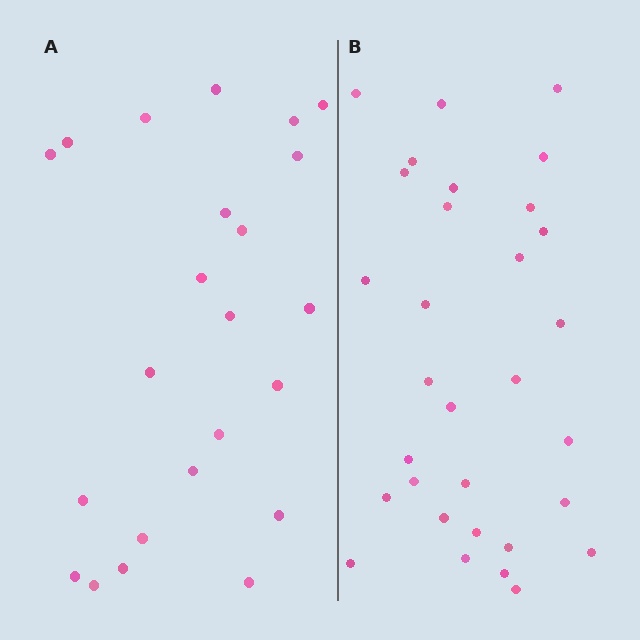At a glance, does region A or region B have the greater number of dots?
Region B (the right region) has more dots.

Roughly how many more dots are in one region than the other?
Region B has roughly 8 or so more dots than region A.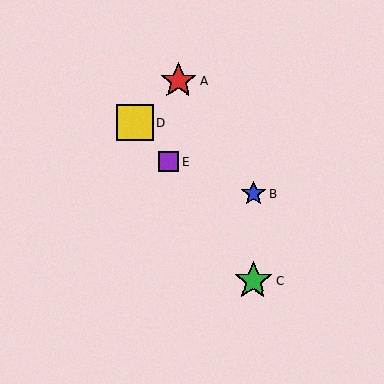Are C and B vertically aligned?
Yes, both are at x≈253.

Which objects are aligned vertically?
Objects B, C are aligned vertically.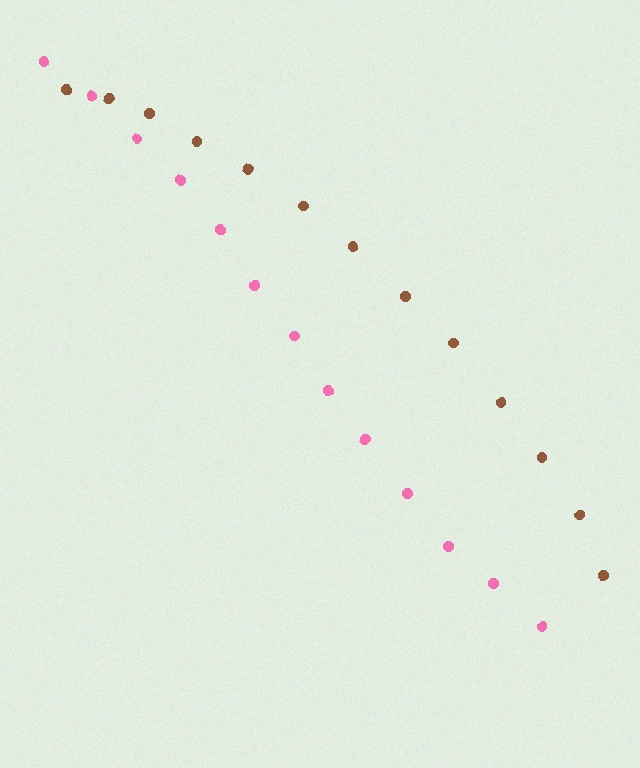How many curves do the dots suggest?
There are 2 distinct paths.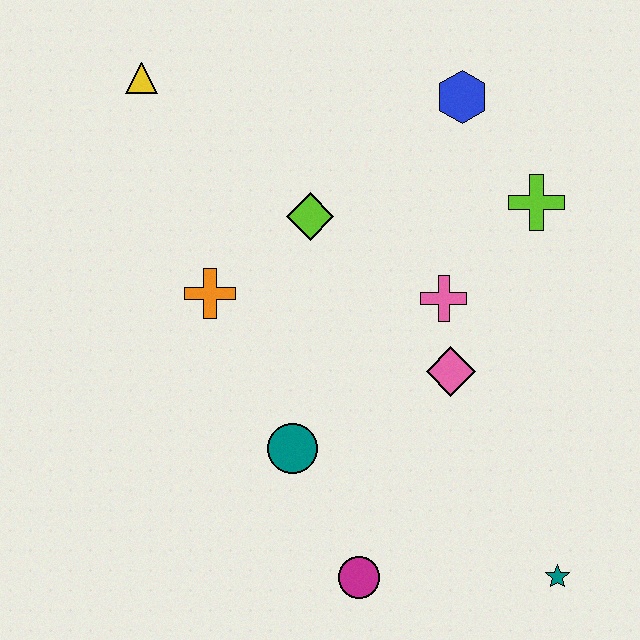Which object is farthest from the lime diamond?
The teal star is farthest from the lime diamond.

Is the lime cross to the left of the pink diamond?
No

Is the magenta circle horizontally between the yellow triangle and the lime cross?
Yes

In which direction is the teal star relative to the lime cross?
The teal star is below the lime cross.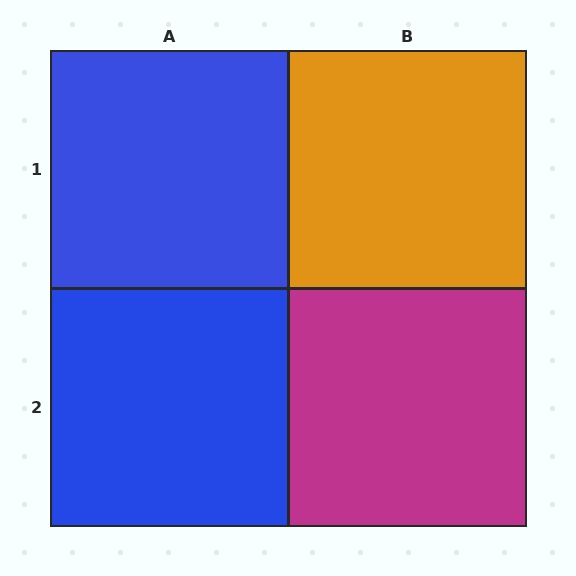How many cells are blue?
2 cells are blue.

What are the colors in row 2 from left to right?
Blue, magenta.